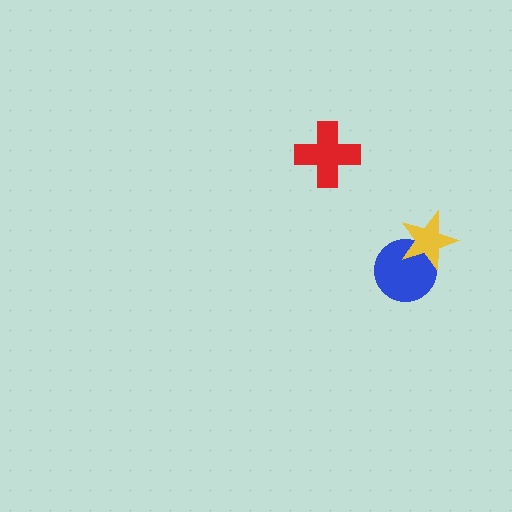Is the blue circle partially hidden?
Yes, it is partially covered by another shape.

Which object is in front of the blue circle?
The yellow star is in front of the blue circle.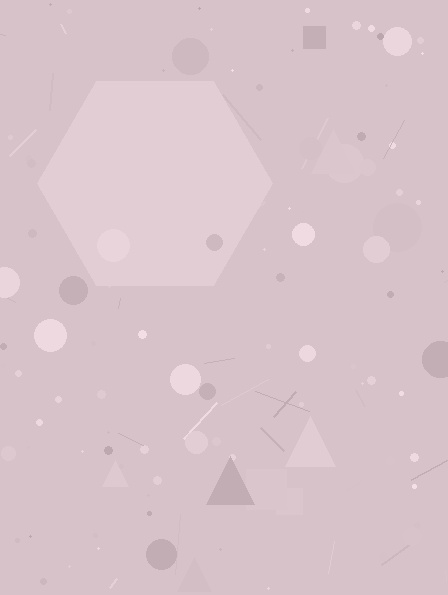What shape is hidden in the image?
A hexagon is hidden in the image.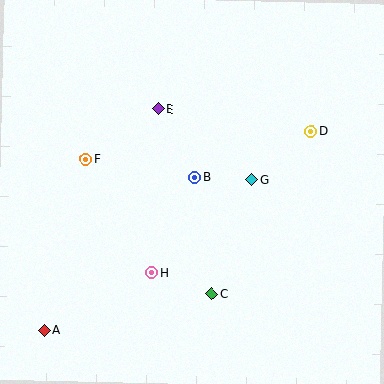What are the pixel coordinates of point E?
Point E is at (158, 109).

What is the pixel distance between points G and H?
The distance between G and H is 137 pixels.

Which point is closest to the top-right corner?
Point D is closest to the top-right corner.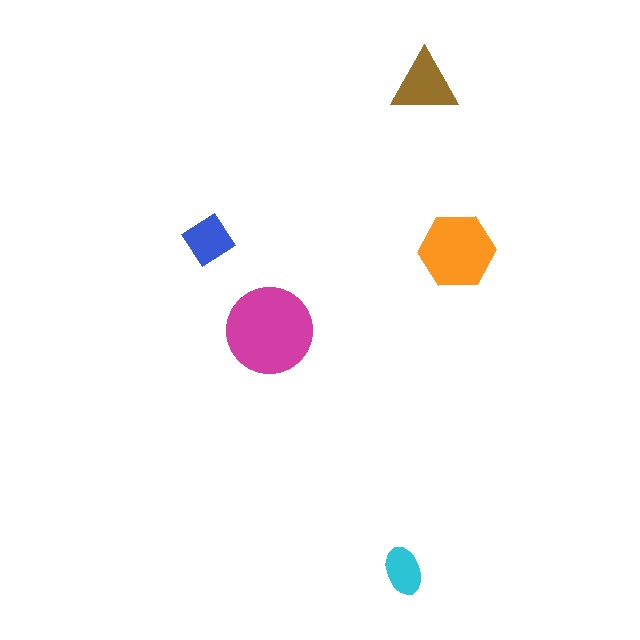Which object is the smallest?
The cyan ellipse.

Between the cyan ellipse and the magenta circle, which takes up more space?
The magenta circle.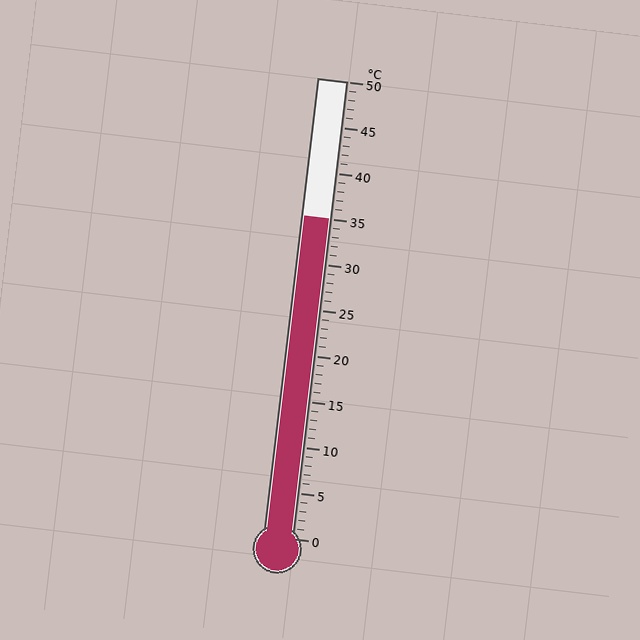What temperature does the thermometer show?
The thermometer shows approximately 35°C.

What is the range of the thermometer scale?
The thermometer scale ranges from 0°C to 50°C.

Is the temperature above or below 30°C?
The temperature is above 30°C.